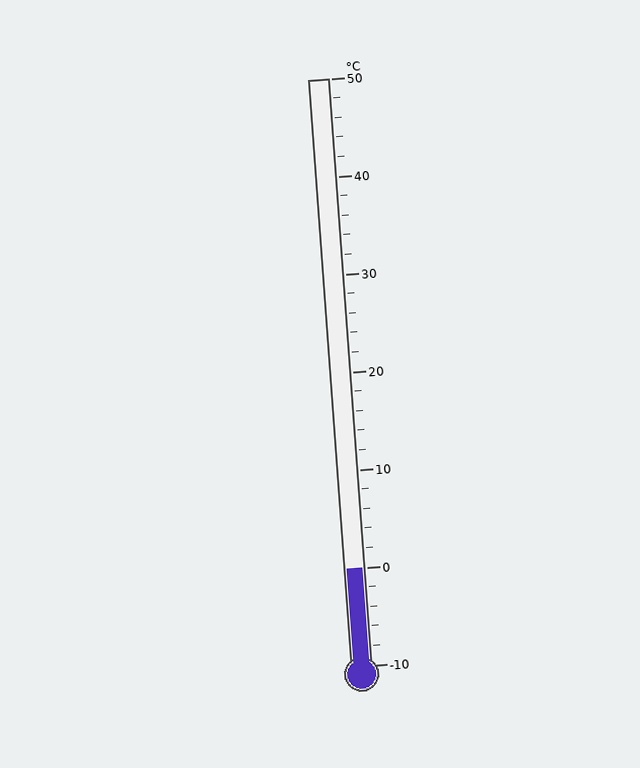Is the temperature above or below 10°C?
The temperature is below 10°C.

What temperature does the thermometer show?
The thermometer shows approximately 0°C.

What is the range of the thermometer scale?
The thermometer scale ranges from -10°C to 50°C.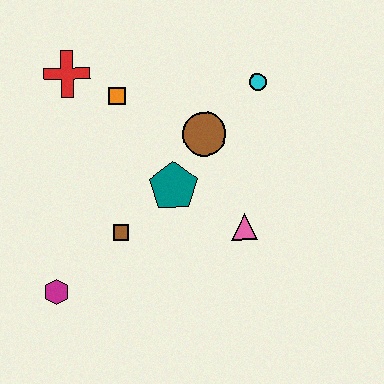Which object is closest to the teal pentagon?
The brown circle is closest to the teal pentagon.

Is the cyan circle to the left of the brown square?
No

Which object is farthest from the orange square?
The magenta hexagon is farthest from the orange square.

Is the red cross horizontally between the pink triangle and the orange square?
No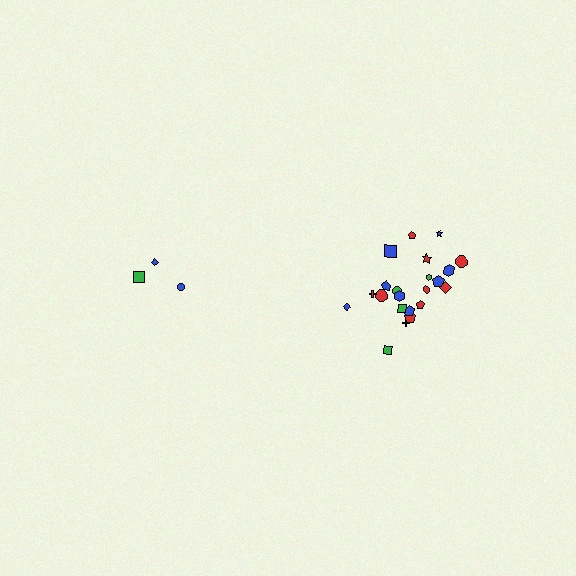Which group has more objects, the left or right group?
The right group.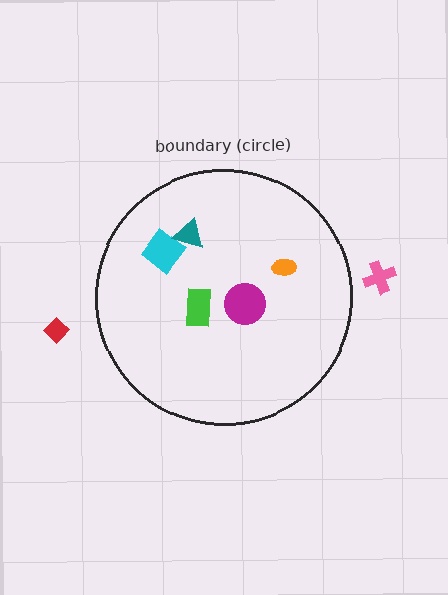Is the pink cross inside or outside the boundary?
Outside.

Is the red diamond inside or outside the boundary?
Outside.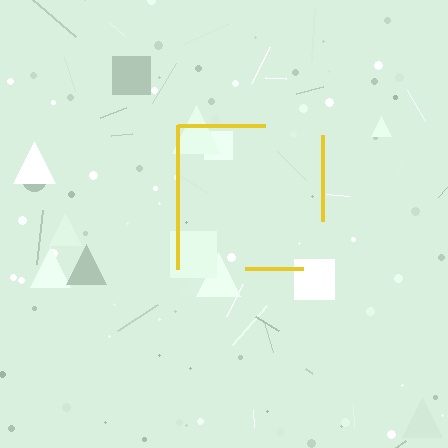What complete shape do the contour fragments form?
The contour fragments form a square.